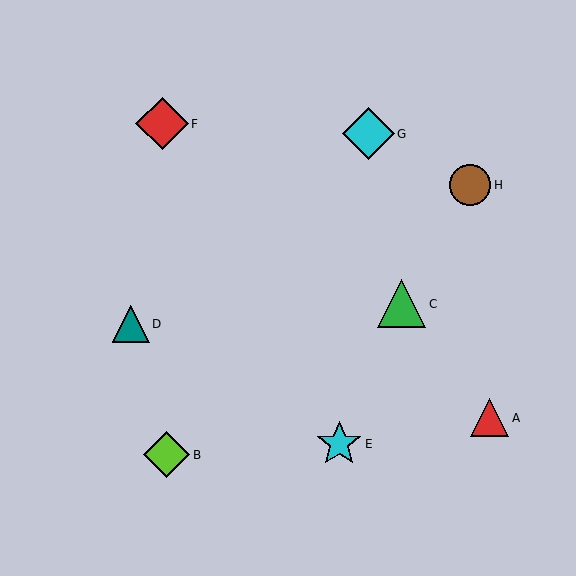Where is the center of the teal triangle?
The center of the teal triangle is at (131, 324).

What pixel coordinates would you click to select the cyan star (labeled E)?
Click at (339, 444) to select the cyan star E.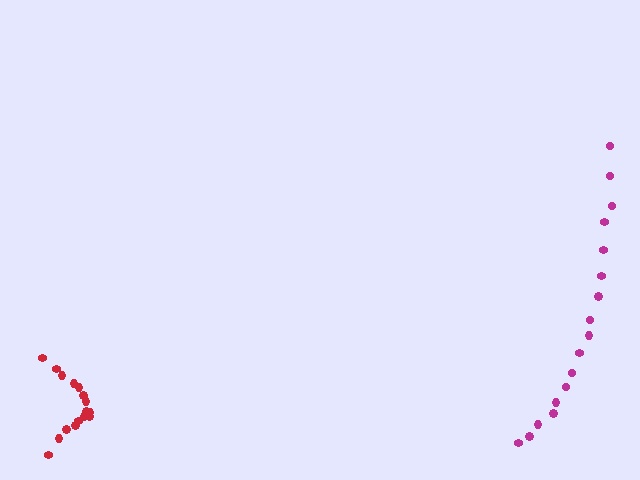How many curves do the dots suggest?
There are 2 distinct paths.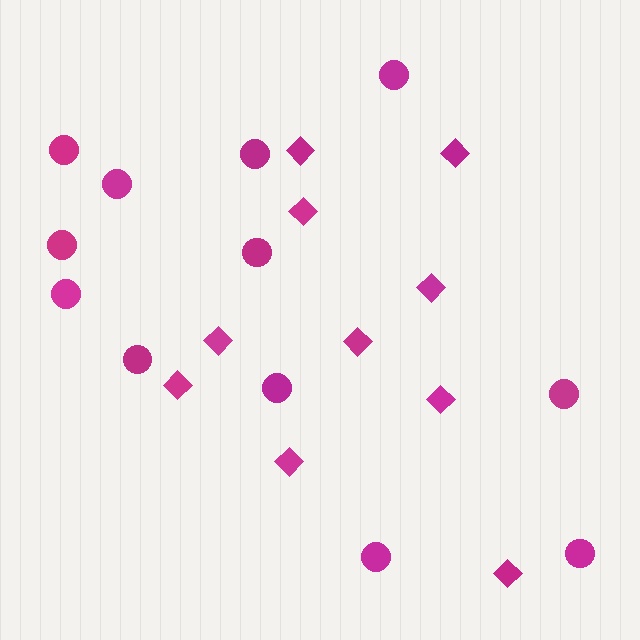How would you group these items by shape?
There are 2 groups: one group of diamonds (10) and one group of circles (12).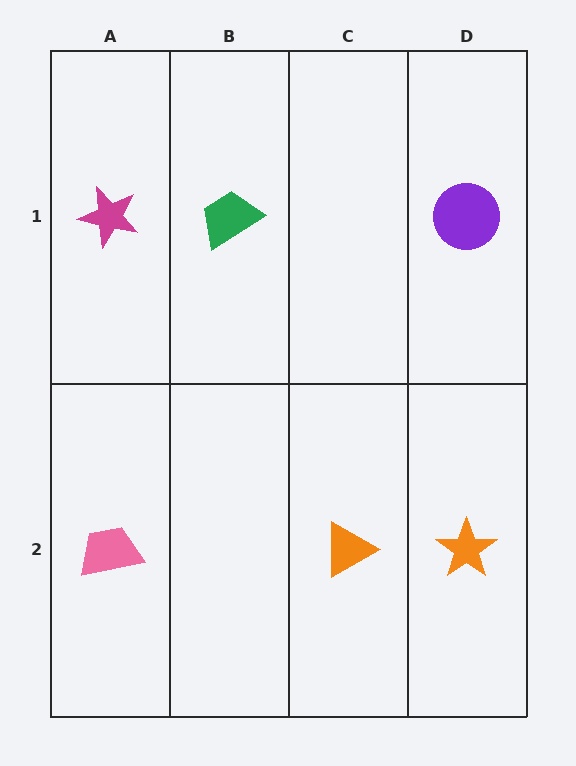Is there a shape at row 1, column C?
No, that cell is empty.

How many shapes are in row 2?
3 shapes.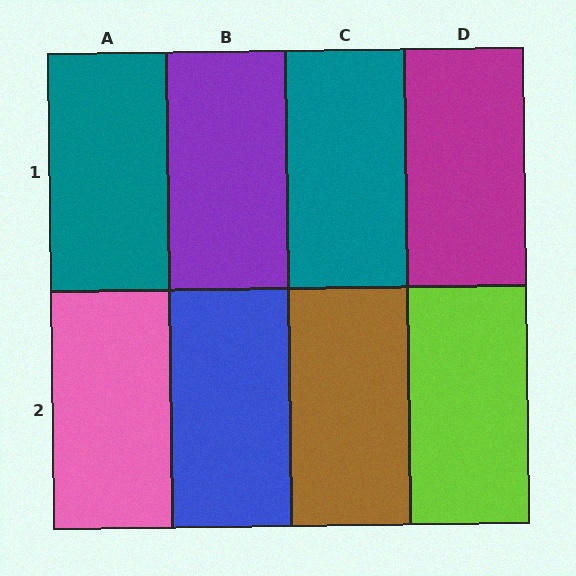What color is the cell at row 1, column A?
Teal.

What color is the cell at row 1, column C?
Teal.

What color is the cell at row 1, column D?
Magenta.